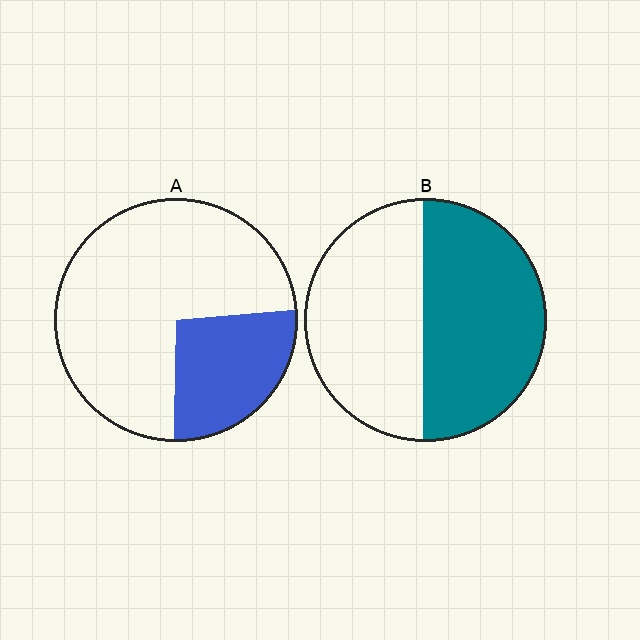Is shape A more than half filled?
No.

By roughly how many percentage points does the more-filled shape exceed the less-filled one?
By roughly 25 percentage points (B over A).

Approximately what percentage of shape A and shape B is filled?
A is approximately 25% and B is approximately 50%.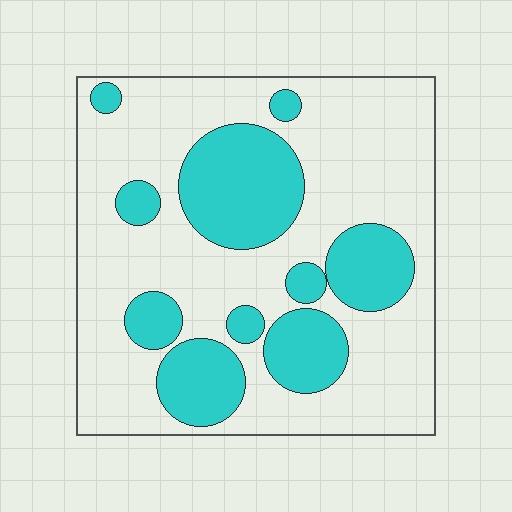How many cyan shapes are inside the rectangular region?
10.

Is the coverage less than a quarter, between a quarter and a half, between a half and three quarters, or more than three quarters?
Between a quarter and a half.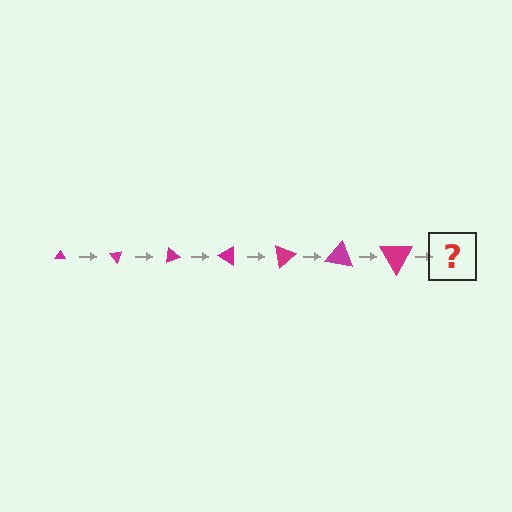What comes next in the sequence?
The next element should be a triangle, larger than the previous one and rotated 350 degrees from the start.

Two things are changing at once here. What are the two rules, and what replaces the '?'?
The two rules are that the triangle grows larger each step and it rotates 50 degrees each step. The '?' should be a triangle, larger than the previous one and rotated 350 degrees from the start.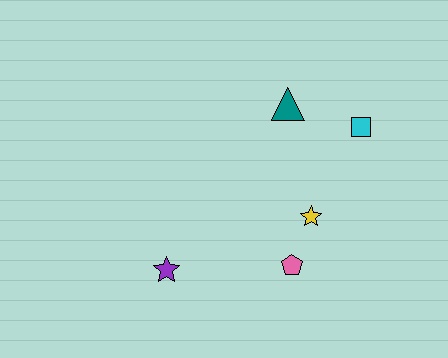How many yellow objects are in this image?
There is 1 yellow object.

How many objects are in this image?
There are 5 objects.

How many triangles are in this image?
There is 1 triangle.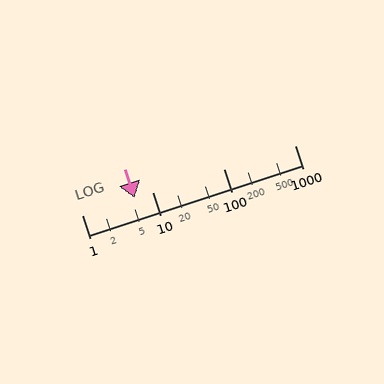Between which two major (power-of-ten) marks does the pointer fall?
The pointer is between 1 and 10.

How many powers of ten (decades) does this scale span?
The scale spans 3 decades, from 1 to 1000.